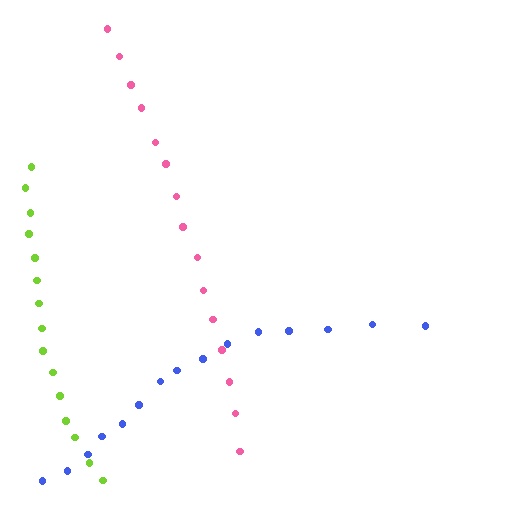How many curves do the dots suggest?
There are 3 distinct paths.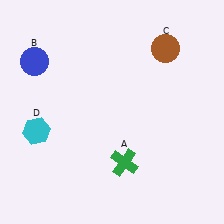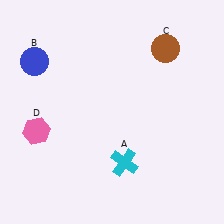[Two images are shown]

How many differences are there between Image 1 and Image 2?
There are 2 differences between the two images.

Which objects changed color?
A changed from green to cyan. D changed from cyan to pink.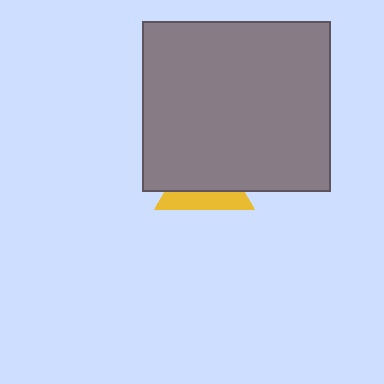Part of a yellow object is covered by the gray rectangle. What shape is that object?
It is a triangle.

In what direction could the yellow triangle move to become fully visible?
The yellow triangle could move down. That would shift it out from behind the gray rectangle entirely.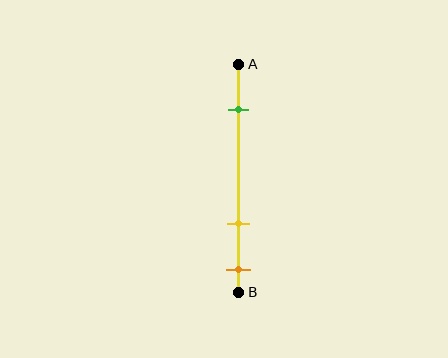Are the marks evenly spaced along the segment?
No, the marks are not evenly spaced.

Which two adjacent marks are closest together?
The yellow and orange marks are the closest adjacent pair.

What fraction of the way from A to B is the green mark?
The green mark is approximately 20% (0.2) of the way from A to B.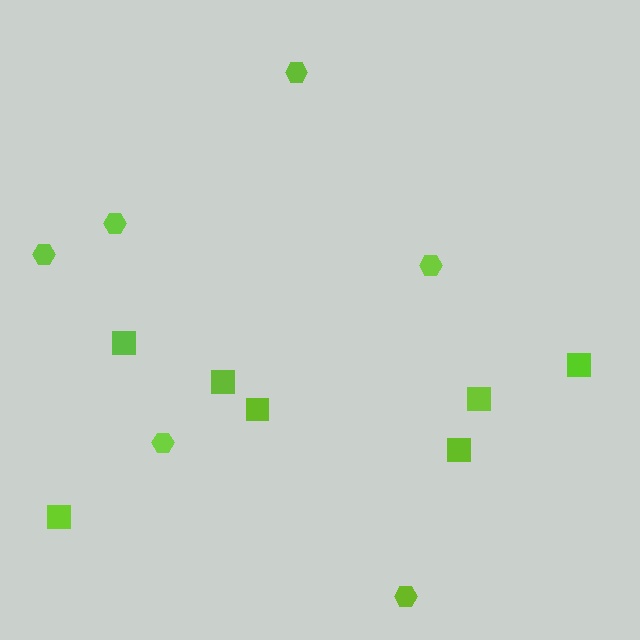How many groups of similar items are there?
There are 2 groups: one group of squares (7) and one group of hexagons (6).